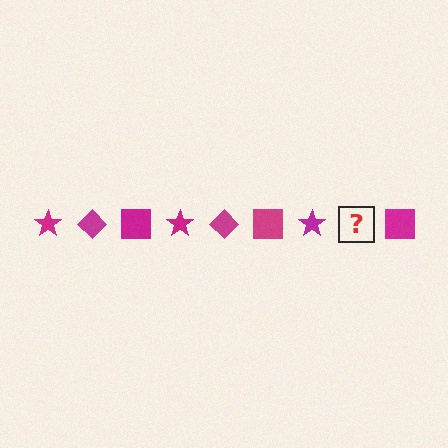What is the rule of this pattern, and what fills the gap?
The rule is that the pattern cycles through star, diamond, square shapes in magenta. The gap should be filled with a magenta diamond.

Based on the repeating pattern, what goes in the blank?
The blank should be a magenta diamond.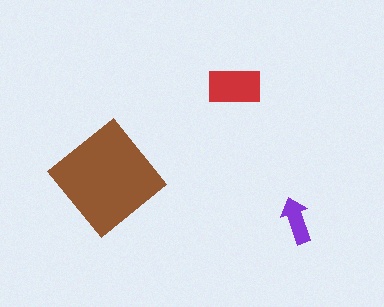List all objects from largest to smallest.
The brown diamond, the red rectangle, the purple arrow.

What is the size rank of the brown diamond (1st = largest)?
1st.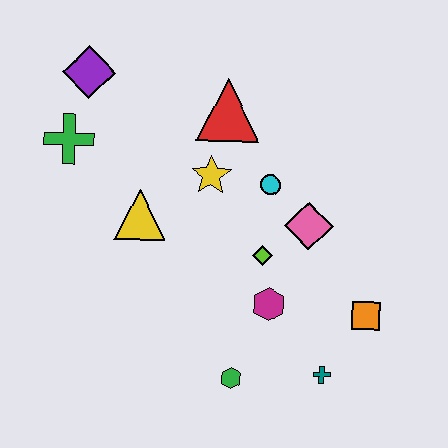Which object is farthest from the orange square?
The purple diamond is farthest from the orange square.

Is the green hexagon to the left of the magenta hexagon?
Yes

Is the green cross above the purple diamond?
No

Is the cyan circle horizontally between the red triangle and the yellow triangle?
No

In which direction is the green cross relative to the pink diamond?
The green cross is to the left of the pink diamond.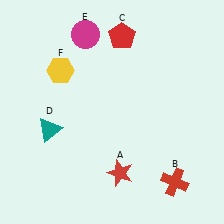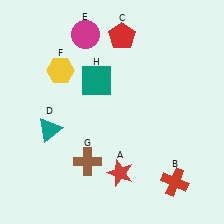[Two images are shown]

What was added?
A brown cross (G), a teal square (H) were added in Image 2.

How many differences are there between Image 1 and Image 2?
There are 2 differences between the two images.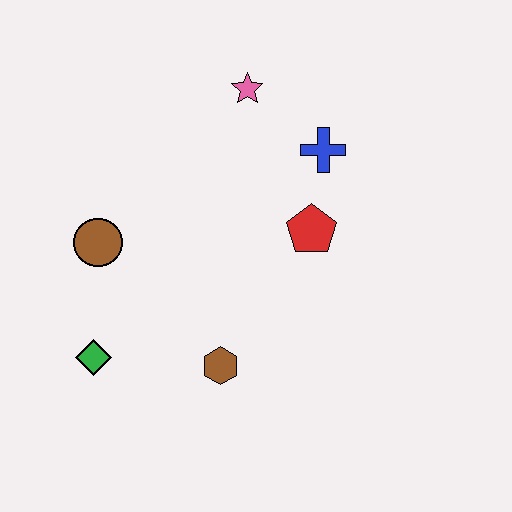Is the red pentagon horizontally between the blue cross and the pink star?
Yes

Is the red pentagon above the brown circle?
Yes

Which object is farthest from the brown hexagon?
The pink star is farthest from the brown hexagon.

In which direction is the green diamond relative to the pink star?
The green diamond is below the pink star.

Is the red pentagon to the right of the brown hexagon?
Yes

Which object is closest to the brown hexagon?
The green diamond is closest to the brown hexagon.